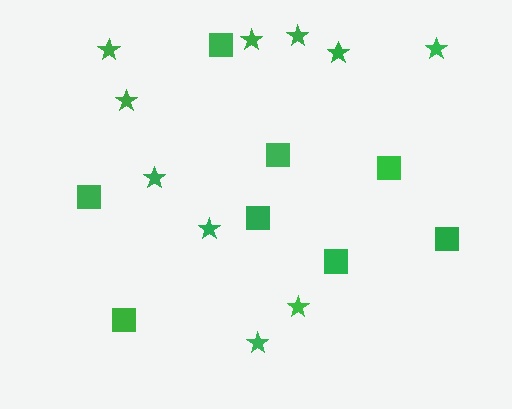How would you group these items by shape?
There are 2 groups: one group of squares (8) and one group of stars (10).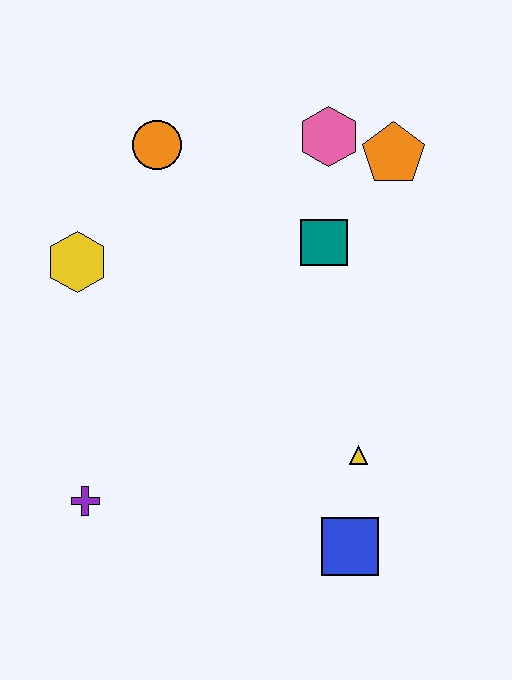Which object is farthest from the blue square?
The orange circle is farthest from the blue square.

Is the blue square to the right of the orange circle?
Yes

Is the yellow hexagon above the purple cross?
Yes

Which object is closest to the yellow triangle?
The blue square is closest to the yellow triangle.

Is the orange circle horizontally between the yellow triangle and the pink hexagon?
No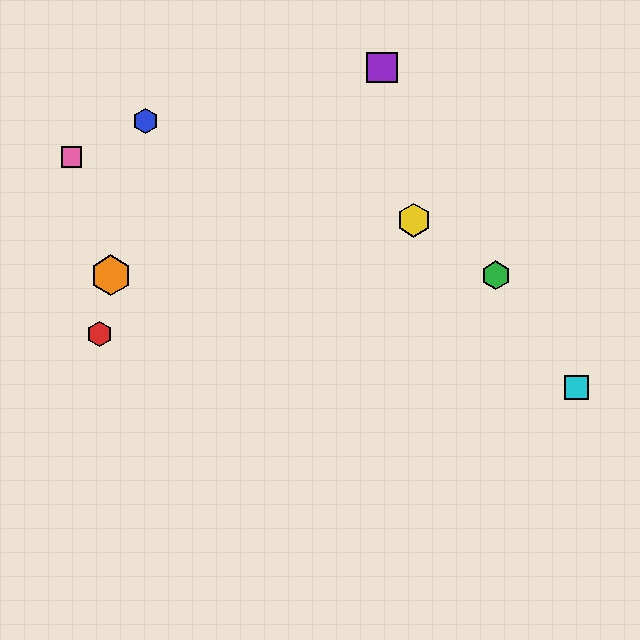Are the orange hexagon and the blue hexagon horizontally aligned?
No, the orange hexagon is at y≈275 and the blue hexagon is at y≈121.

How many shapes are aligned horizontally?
2 shapes (the green hexagon, the orange hexagon) are aligned horizontally.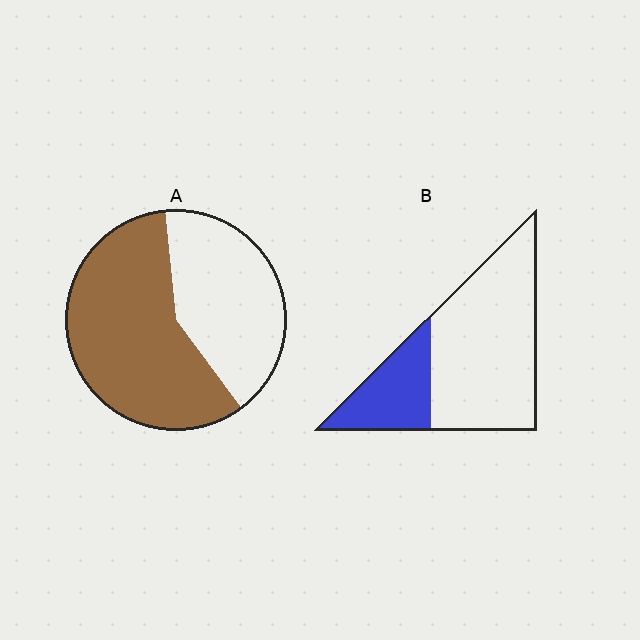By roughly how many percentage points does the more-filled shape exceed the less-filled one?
By roughly 30 percentage points (A over B).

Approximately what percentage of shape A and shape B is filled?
A is approximately 60% and B is approximately 30%.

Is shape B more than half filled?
No.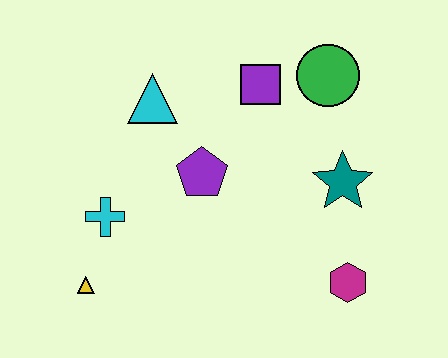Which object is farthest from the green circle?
The yellow triangle is farthest from the green circle.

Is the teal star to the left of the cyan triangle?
No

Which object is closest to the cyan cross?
The yellow triangle is closest to the cyan cross.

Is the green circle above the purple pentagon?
Yes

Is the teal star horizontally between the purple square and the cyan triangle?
No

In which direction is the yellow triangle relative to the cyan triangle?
The yellow triangle is below the cyan triangle.